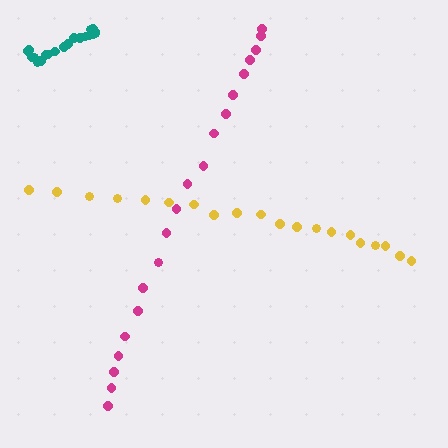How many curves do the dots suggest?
There are 3 distinct paths.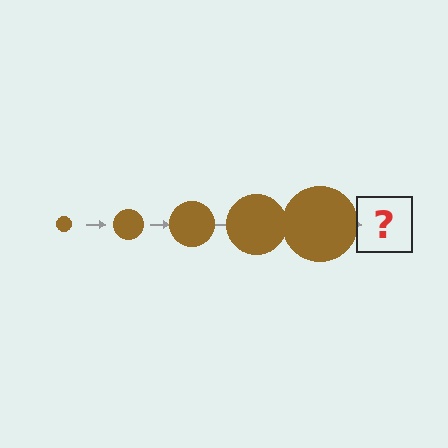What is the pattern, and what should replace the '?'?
The pattern is that the circle gets progressively larger each step. The '?' should be a brown circle, larger than the previous one.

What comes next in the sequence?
The next element should be a brown circle, larger than the previous one.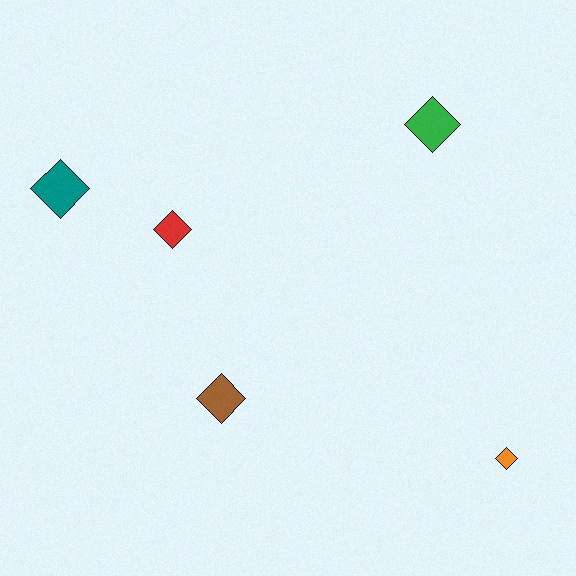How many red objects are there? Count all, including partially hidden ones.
There is 1 red object.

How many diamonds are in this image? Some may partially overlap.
There are 5 diamonds.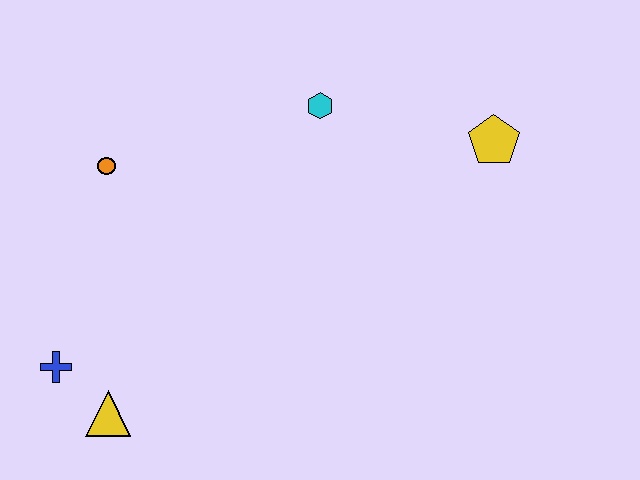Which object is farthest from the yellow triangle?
The yellow pentagon is farthest from the yellow triangle.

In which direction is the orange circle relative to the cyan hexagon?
The orange circle is to the left of the cyan hexagon.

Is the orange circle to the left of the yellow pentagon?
Yes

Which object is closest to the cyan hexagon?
The yellow pentagon is closest to the cyan hexagon.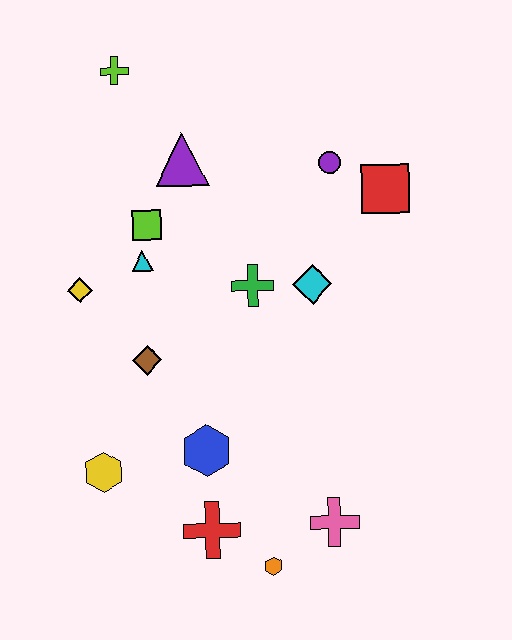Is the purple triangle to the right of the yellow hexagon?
Yes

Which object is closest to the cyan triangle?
The lime square is closest to the cyan triangle.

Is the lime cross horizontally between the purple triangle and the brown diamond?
No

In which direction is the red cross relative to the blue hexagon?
The red cross is below the blue hexagon.